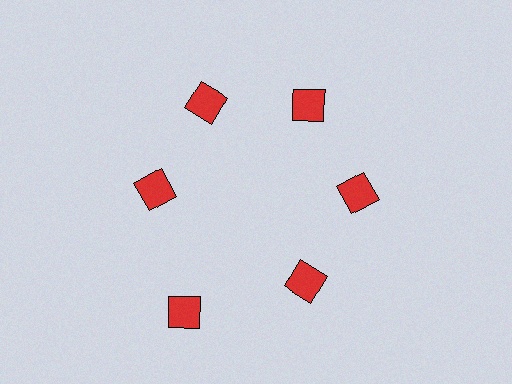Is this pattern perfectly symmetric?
No. The 6 red diamonds are arranged in a ring, but one element near the 7 o'clock position is pushed outward from the center, breaking the 6-fold rotational symmetry.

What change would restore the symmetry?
The symmetry would be restored by moving it inward, back onto the ring so that all 6 diamonds sit at equal angles and equal distance from the center.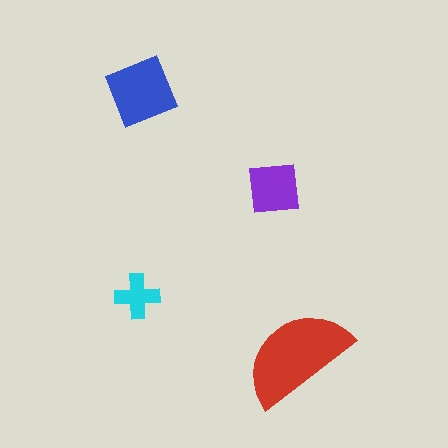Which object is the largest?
The red semicircle.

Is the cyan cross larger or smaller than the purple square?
Smaller.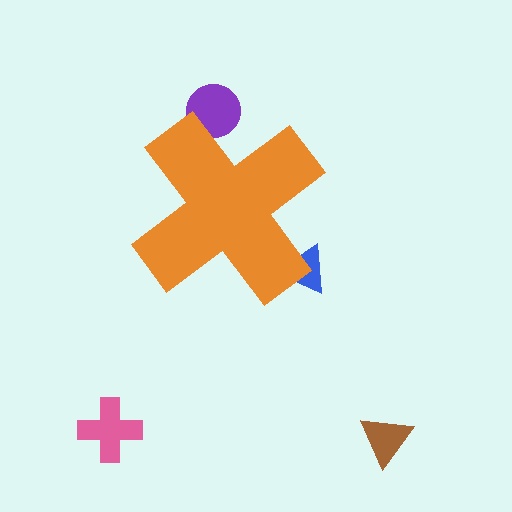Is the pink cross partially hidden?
No, the pink cross is fully visible.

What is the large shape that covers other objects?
An orange cross.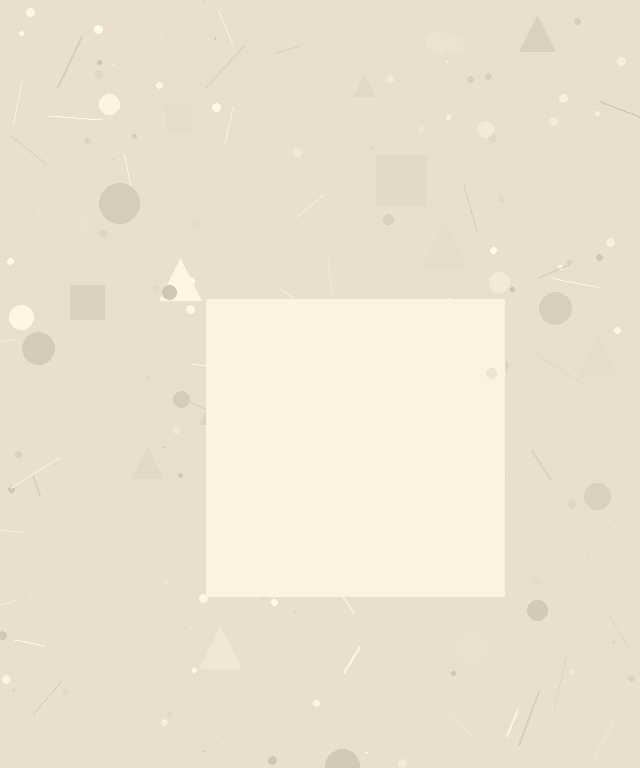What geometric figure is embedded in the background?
A square is embedded in the background.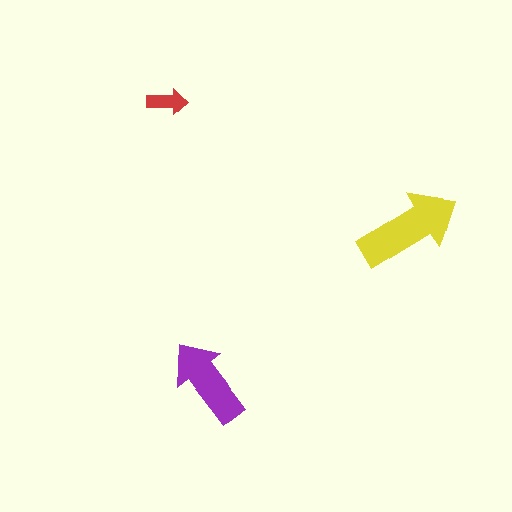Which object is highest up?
The red arrow is topmost.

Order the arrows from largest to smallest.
the yellow one, the purple one, the red one.